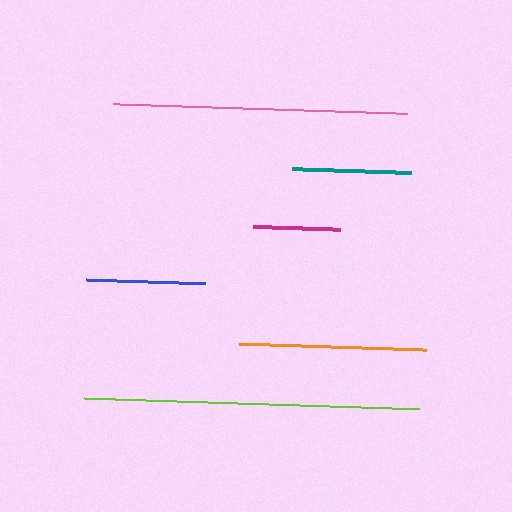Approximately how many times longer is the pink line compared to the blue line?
The pink line is approximately 2.5 times the length of the blue line.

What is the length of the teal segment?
The teal segment is approximately 118 pixels long.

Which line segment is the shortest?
The magenta line is the shortest at approximately 86 pixels.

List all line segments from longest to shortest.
From longest to shortest: lime, pink, orange, blue, teal, magenta.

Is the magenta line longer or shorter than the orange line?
The orange line is longer than the magenta line.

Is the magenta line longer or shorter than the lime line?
The lime line is longer than the magenta line.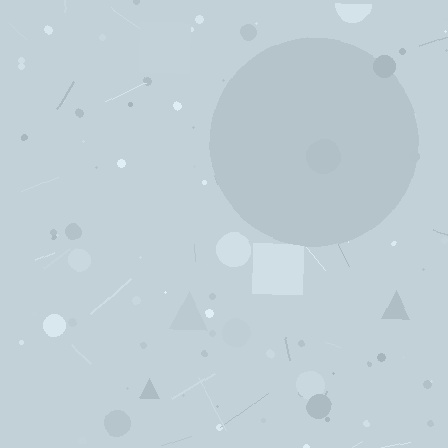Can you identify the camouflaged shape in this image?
The camouflaged shape is a circle.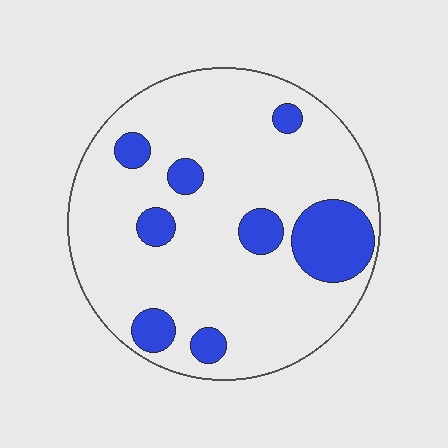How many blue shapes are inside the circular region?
8.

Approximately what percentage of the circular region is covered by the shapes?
Approximately 20%.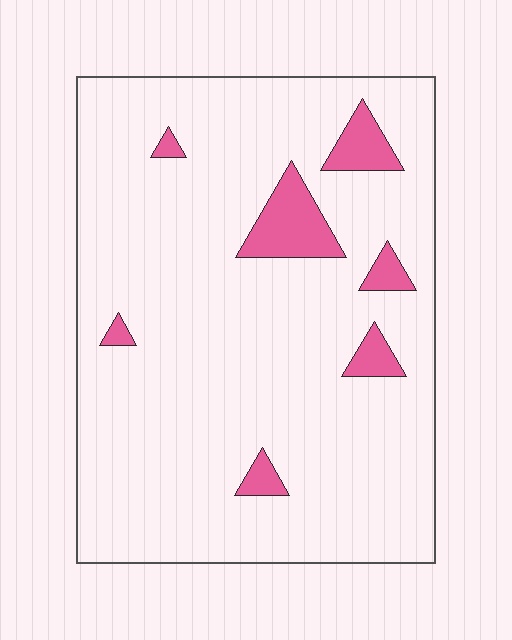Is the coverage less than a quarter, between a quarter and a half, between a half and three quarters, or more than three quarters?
Less than a quarter.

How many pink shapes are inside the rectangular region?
7.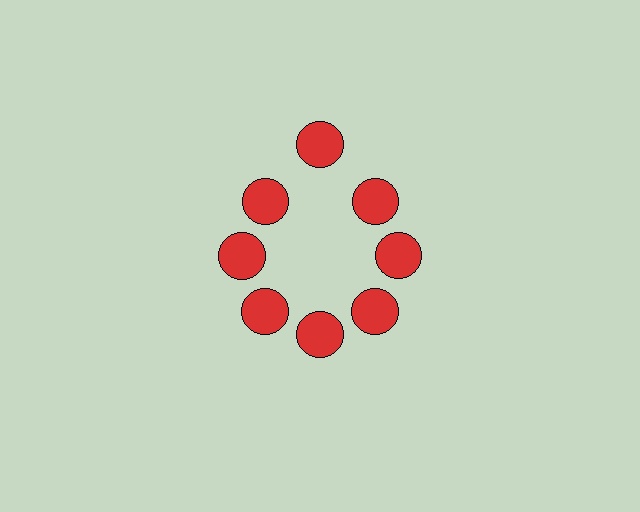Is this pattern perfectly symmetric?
No. The 8 red circles are arranged in a ring, but one element near the 12 o'clock position is pushed outward from the center, breaking the 8-fold rotational symmetry.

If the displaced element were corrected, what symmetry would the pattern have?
It would have 8-fold rotational symmetry — the pattern would map onto itself every 45 degrees.